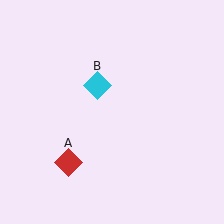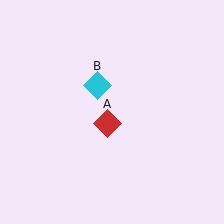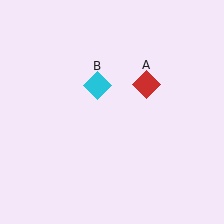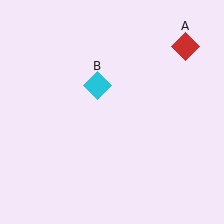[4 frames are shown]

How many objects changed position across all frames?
1 object changed position: red diamond (object A).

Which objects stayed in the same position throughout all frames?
Cyan diamond (object B) remained stationary.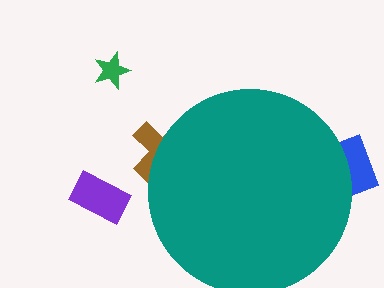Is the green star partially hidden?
No, the green star is fully visible.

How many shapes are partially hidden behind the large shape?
3 shapes are partially hidden.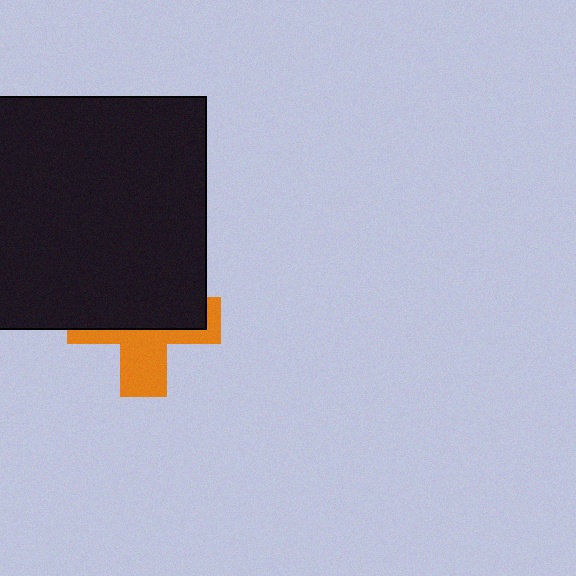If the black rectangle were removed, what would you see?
You would see the complete orange cross.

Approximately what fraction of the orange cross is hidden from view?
Roughly 58% of the orange cross is hidden behind the black rectangle.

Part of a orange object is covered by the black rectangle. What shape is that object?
It is a cross.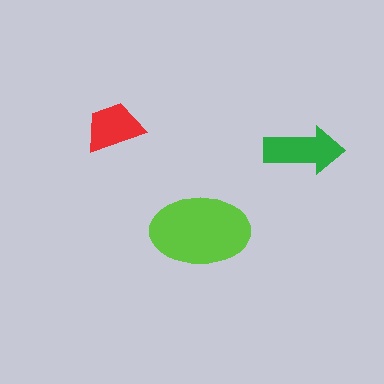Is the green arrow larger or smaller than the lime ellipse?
Smaller.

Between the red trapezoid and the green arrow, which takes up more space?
The green arrow.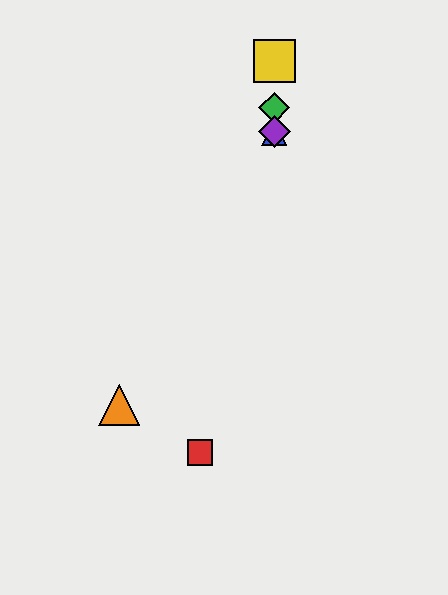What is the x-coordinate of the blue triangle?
The blue triangle is at x≈274.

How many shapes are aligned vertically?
4 shapes (the blue triangle, the green diamond, the yellow square, the purple diamond) are aligned vertically.